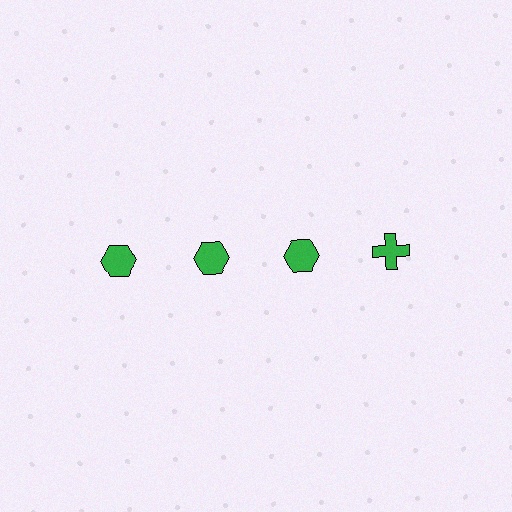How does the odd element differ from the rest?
It has a different shape: cross instead of hexagon.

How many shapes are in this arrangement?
There are 4 shapes arranged in a grid pattern.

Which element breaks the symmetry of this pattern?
The green cross in the top row, second from right column breaks the symmetry. All other shapes are green hexagons.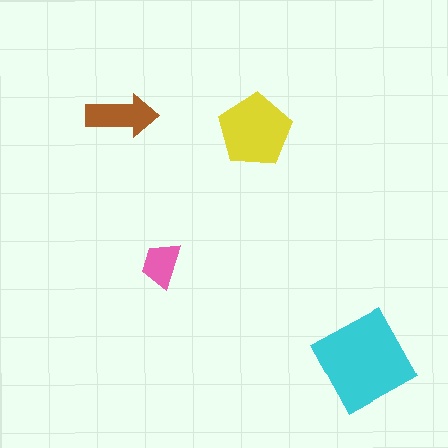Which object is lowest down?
The cyan diamond is bottommost.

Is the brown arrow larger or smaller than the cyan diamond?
Smaller.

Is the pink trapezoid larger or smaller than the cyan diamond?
Smaller.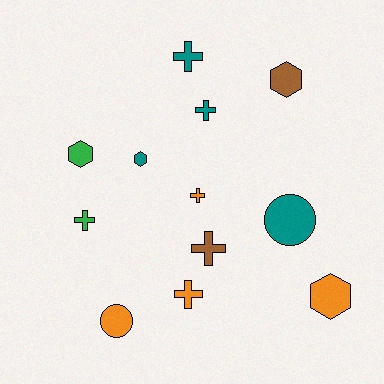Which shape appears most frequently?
Cross, with 6 objects.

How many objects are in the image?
There are 12 objects.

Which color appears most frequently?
Teal, with 4 objects.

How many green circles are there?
There are no green circles.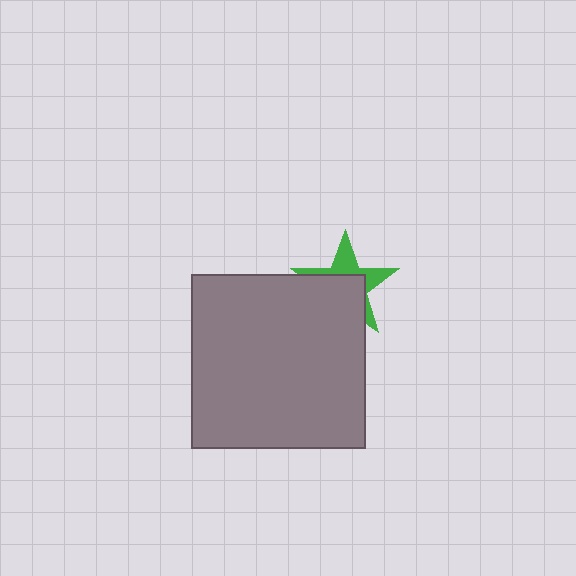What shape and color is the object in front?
The object in front is a gray square.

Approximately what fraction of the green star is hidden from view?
Roughly 58% of the green star is hidden behind the gray square.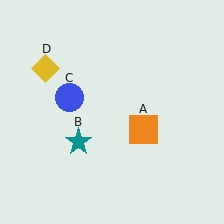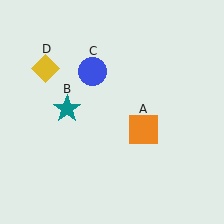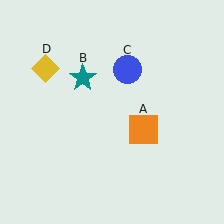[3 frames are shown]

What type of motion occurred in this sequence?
The teal star (object B), blue circle (object C) rotated clockwise around the center of the scene.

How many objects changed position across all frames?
2 objects changed position: teal star (object B), blue circle (object C).